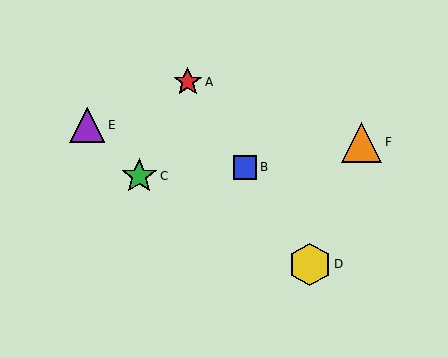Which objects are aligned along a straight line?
Objects A, B, D are aligned along a straight line.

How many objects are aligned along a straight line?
3 objects (A, B, D) are aligned along a straight line.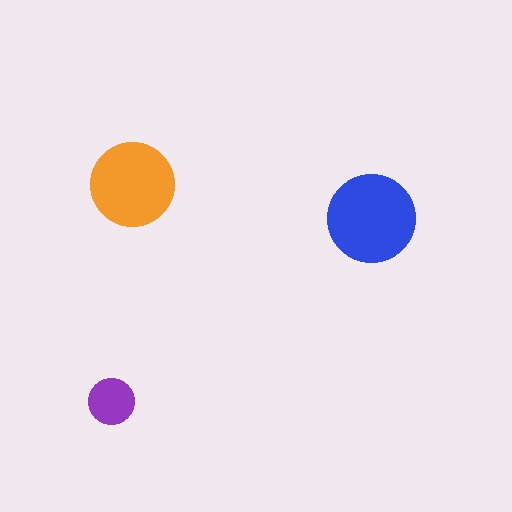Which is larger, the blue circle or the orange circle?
The blue one.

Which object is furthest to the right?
The blue circle is rightmost.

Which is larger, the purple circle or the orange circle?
The orange one.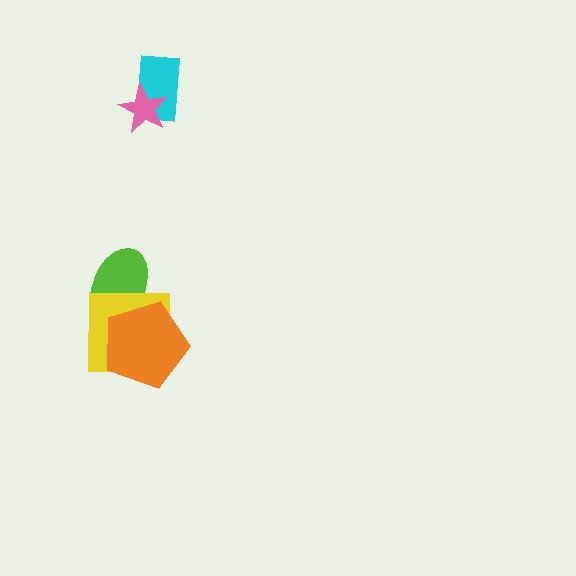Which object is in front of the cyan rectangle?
The pink star is in front of the cyan rectangle.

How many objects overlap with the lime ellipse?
2 objects overlap with the lime ellipse.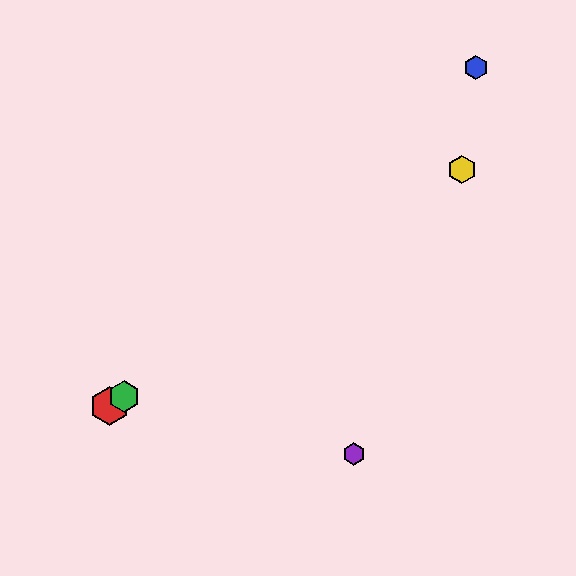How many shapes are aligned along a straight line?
3 shapes (the red hexagon, the green hexagon, the yellow hexagon) are aligned along a straight line.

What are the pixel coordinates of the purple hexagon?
The purple hexagon is at (354, 454).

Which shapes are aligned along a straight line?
The red hexagon, the green hexagon, the yellow hexagon are aligned along a straight line.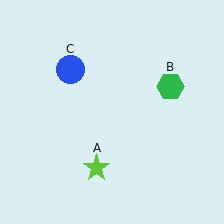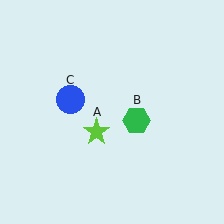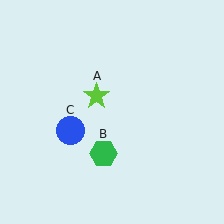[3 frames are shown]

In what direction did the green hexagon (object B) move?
The green hexagon (object B) moved down and to the left.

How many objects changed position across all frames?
3 objects changed position: lime star (object A), green hexagon (object B), blue circle (object C).